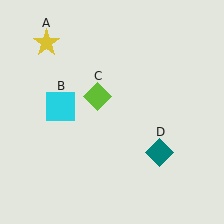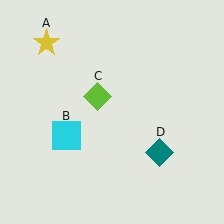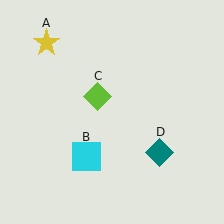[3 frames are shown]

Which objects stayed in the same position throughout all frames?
Yellow star (object A) and lime diamond (object C) and teal diamond (object D) remained stationary.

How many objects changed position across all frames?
1 object changed position: cyan square (object B).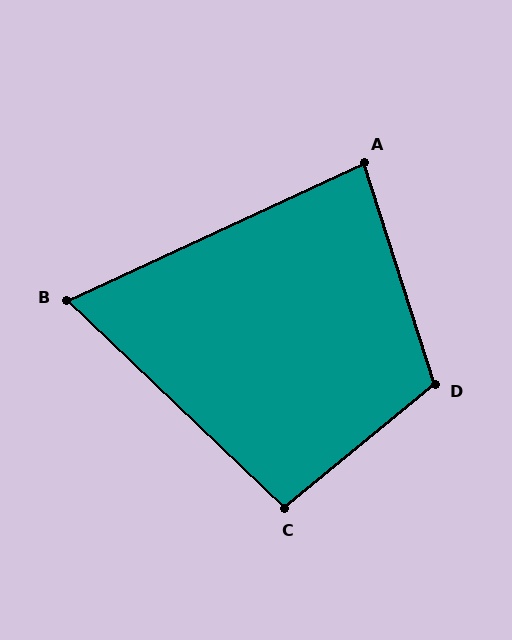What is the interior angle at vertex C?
Approximately 97 degrees (obtuse).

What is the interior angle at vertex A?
Approximately 83 degrees (acute).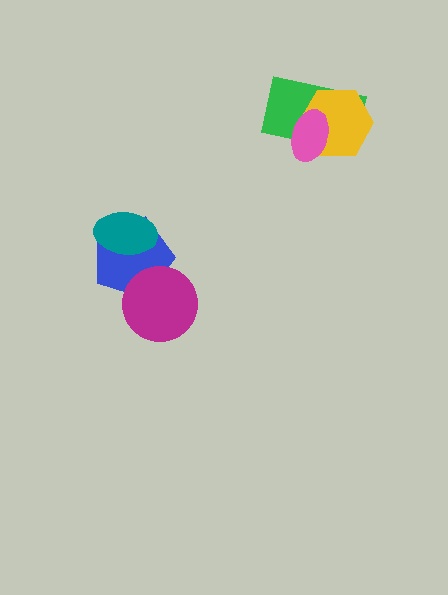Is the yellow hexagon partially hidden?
Yes, it is partially covered by another shape.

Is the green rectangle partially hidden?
Yes, it is partially covered by another shape.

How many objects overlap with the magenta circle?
1 object overlaps with the magenta circle.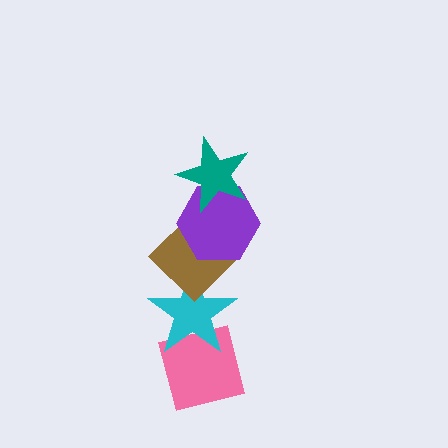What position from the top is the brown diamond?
The brown diamond is 3rd from the top.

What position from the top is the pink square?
The pink square is 5th from the top.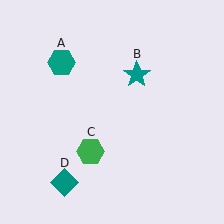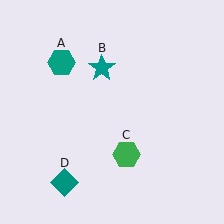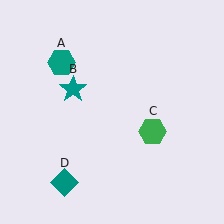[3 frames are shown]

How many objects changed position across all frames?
2 objects changed position: teal star (object B), green hexagon (object C).